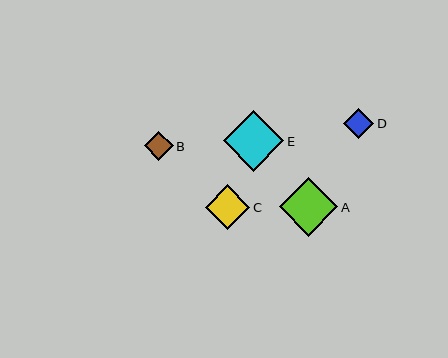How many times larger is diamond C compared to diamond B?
Diamond C is approximately 1.6 times the size of diamond B.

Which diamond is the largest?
Diamond E is the largest with a size of approximately 61 pixels.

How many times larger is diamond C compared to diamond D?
Diamond C is approximately 1.5 times the size of diamond D.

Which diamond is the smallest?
Diamond B is the smallest with a size of approximately 29 pixels.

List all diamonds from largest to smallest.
From largest to smallest: E, A, C, D, B.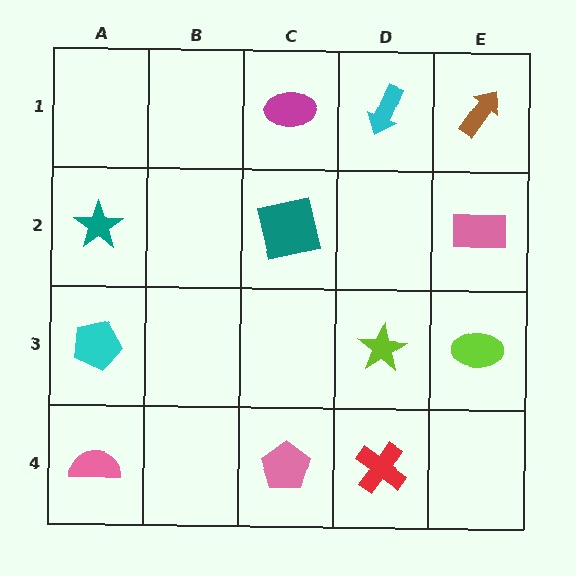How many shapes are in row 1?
3 shapes.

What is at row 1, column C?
A magenta ellipse.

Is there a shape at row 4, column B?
No, that cell is empty.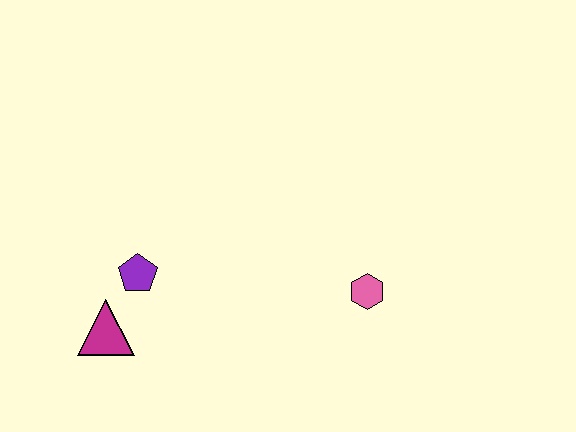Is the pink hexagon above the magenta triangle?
Yes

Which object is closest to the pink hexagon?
The purple pentagon is closest to the pink hexagon.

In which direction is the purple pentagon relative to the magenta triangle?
The purple pentagon is above the magenta triangle.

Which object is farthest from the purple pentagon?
The pink hexagon is farthest from the purple pentagon.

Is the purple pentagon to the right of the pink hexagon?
No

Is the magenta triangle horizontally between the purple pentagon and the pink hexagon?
No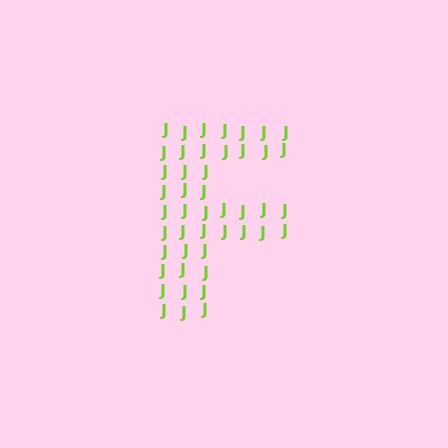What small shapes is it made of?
It is made of small letter J's.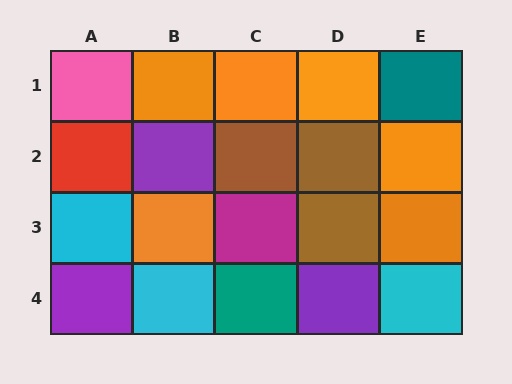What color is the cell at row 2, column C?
Brown.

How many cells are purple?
3 cells are purple.